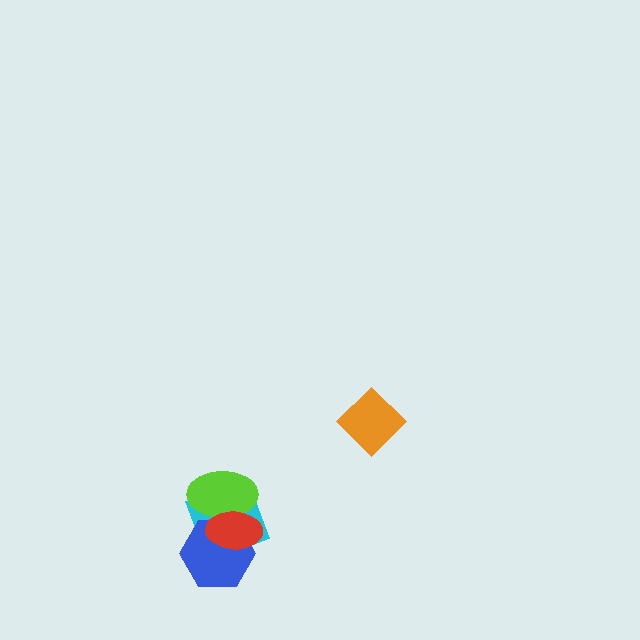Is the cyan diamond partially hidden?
Yes, it is partially covered by another shape.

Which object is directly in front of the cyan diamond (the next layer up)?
The blue hexagon is directly in front of the cyan diamond.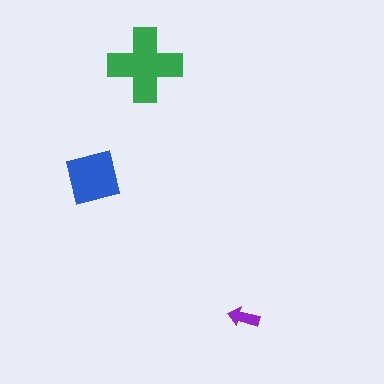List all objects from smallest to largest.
The purple arrow, the blue square, the green cross.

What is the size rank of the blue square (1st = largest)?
2nd.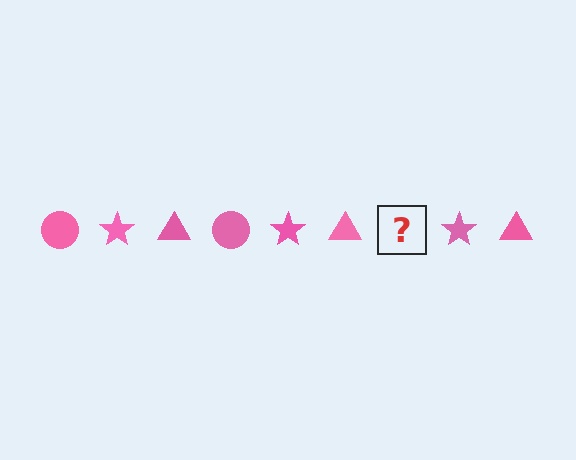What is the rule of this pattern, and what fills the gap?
The rule is that the pattern cycles through circle, star, triangle shapes in pink. The gap should be filled with a pink circle.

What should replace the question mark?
The question mark should be replaced with a pink circle.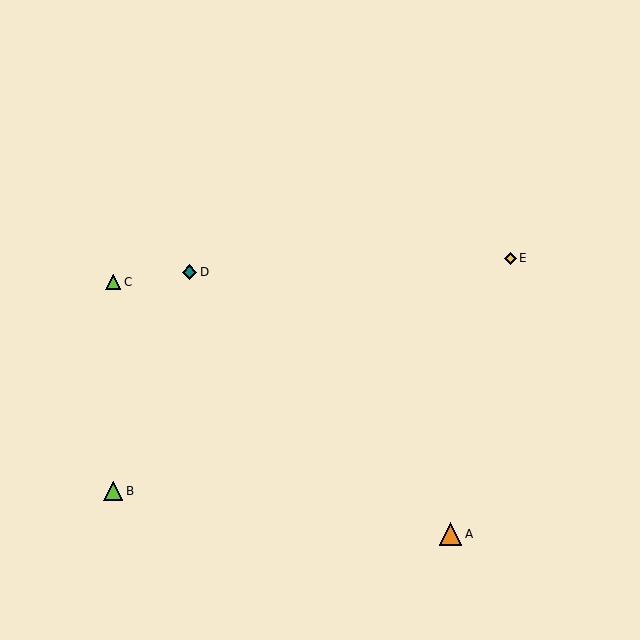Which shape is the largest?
The orange triangle (labeled A) is the largest.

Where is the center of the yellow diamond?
The center of the yellow diamond is at (510, 258).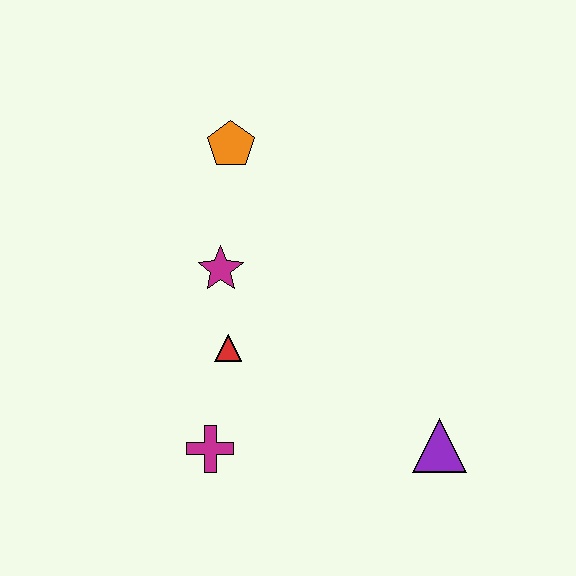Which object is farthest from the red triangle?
The purple triangle is farthest from the red triangle.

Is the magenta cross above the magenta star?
No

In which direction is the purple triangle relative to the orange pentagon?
The purple triangle is below the orange pentagon.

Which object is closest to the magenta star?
The red triangle is closest to the magenta star.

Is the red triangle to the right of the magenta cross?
Yes